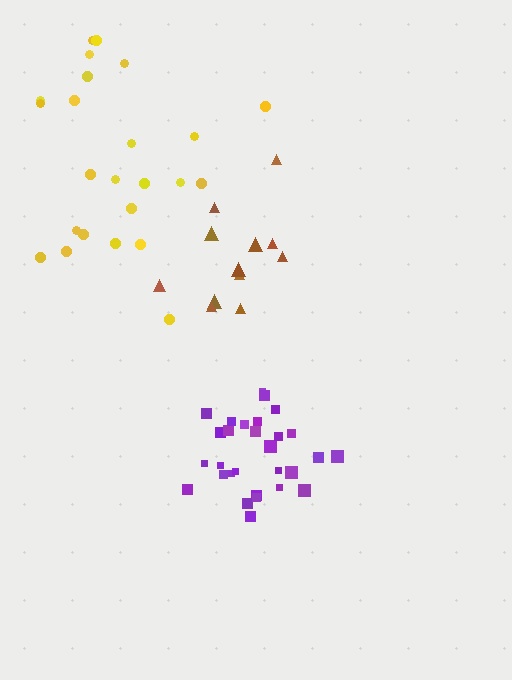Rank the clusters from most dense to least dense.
purple, brown, yellow.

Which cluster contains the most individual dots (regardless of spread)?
Purple (29).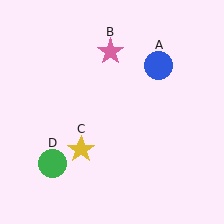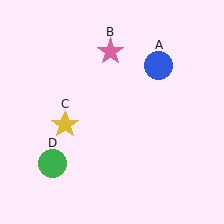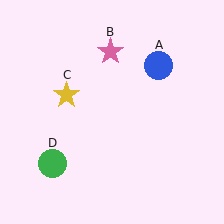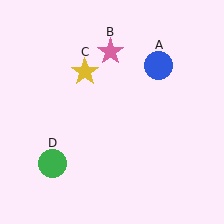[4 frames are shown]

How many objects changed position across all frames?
1 object changed position: yellow star (object C).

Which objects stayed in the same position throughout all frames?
Blue circle (object A) and pink star (object B) and green circle (object D) remained stationary.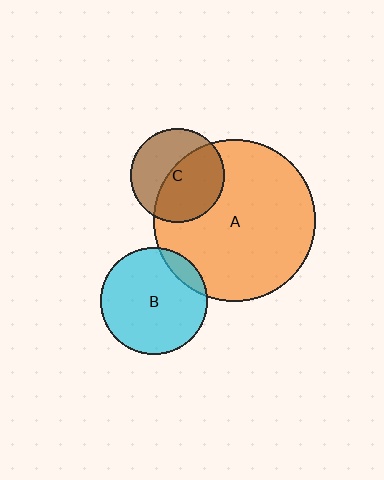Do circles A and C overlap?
Yes.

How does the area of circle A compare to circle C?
Approximately 3.0 times.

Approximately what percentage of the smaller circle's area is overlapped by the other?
Approximately 55%.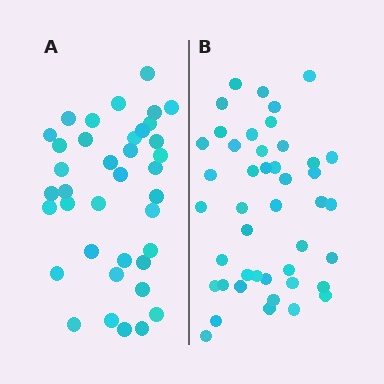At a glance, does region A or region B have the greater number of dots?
Region B (the right region) has more dots.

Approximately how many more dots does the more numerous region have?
Region B has about 6 more dots than region A.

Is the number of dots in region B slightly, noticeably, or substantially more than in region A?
Region B has only slightly more — the two regions are fairly close. The ratio is roughly 1.2 to 1.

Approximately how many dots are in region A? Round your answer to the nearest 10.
About 40 dots. (The exact count is 38, which rounds to 40.)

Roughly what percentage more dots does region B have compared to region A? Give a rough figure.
About 15% more.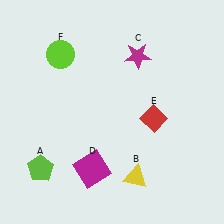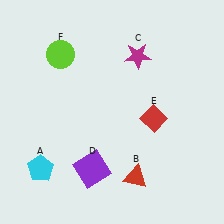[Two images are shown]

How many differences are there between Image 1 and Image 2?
There are 3 differences between the two images.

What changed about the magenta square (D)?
In Image 1, D is magenta. In Image 2, it changed to purple.